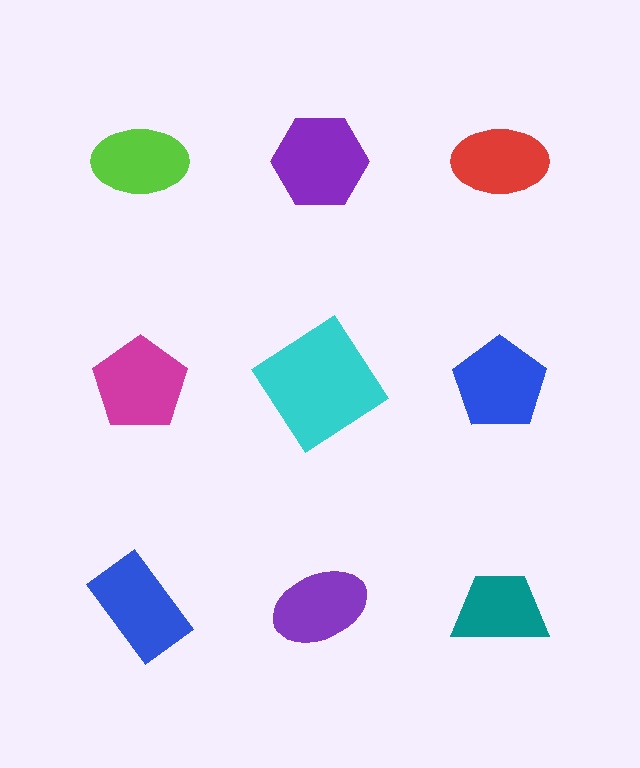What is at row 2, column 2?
A cyan diamond.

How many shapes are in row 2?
3 shapes.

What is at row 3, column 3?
A teal trapezoid.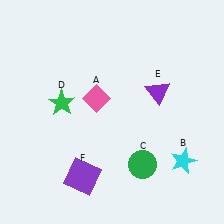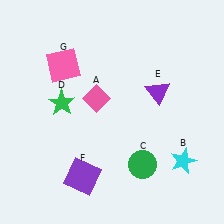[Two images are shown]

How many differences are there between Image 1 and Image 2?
There is 1 difference between the two images.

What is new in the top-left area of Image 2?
A pink square (G) was added in the top-left area of Image 2.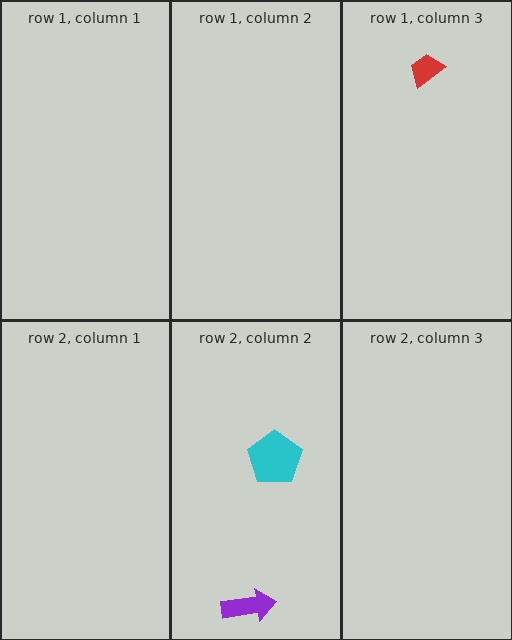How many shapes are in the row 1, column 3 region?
1.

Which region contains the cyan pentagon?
The row 2, column 2 region.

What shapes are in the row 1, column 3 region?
The red trapezoid.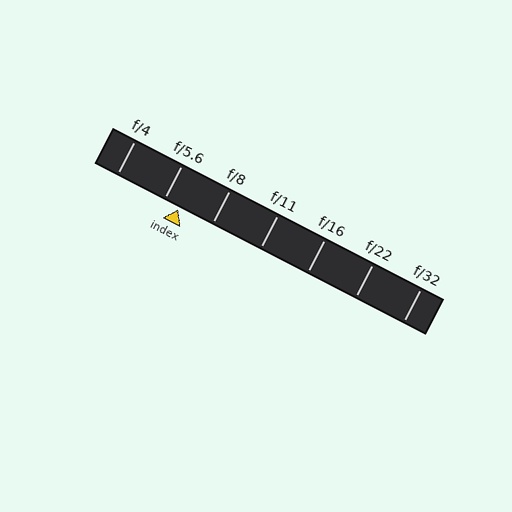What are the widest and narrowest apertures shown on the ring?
The widest aperture shown is f/4 and the narrowest is f/32.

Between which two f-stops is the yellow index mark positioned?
The index mark is between f/5.6 and f/8.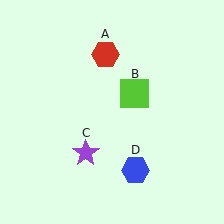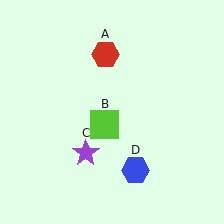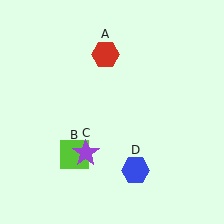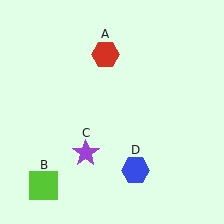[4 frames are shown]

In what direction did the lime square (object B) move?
The lime square (object B) moved down and to the left.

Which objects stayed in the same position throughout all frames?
Red hexagon (object A) and purple star (object C) and blue hexagon (object D) remained stationary.